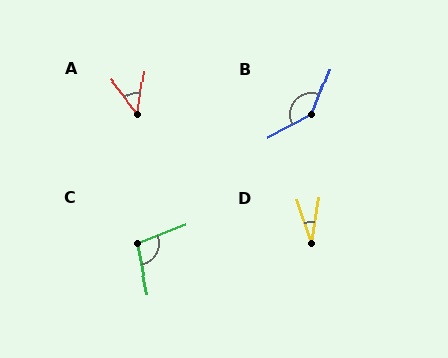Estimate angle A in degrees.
Approximately 47 degrees.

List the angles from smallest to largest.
D (27°), A (47°), C (100°), B (138°).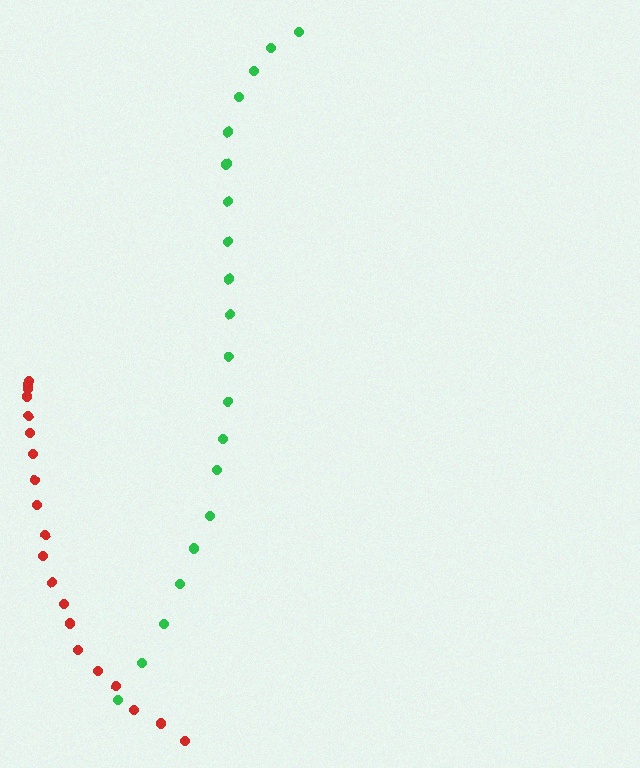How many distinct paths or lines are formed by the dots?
There are 2 distinct paths.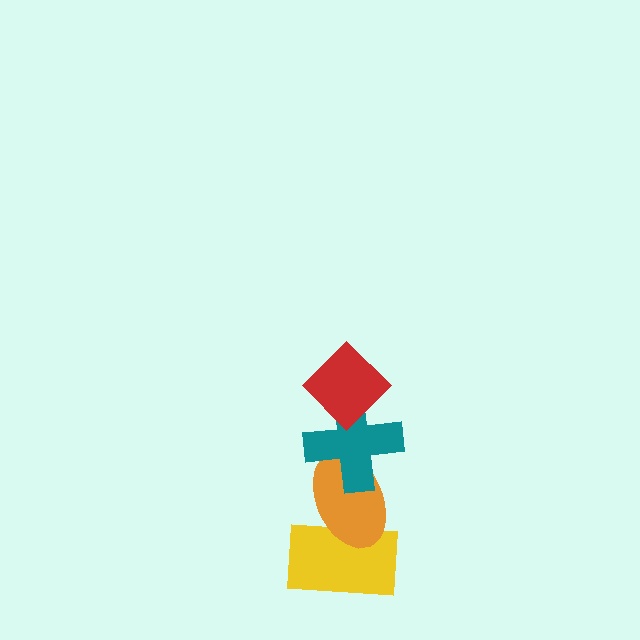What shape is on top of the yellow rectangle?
The orange ellipse is on top of the yellow rectangle.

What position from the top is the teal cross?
The teal cross is 2nd from the top.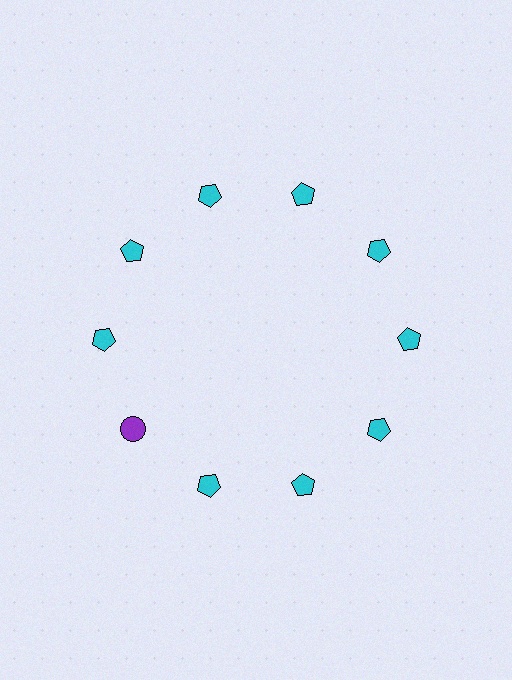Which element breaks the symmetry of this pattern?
The purple circle at roughly the 8 o'clock position breaks the symmetry. All other shapes are cyan pentagons.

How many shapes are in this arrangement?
There are 10 shapes arranged in a ring pattern.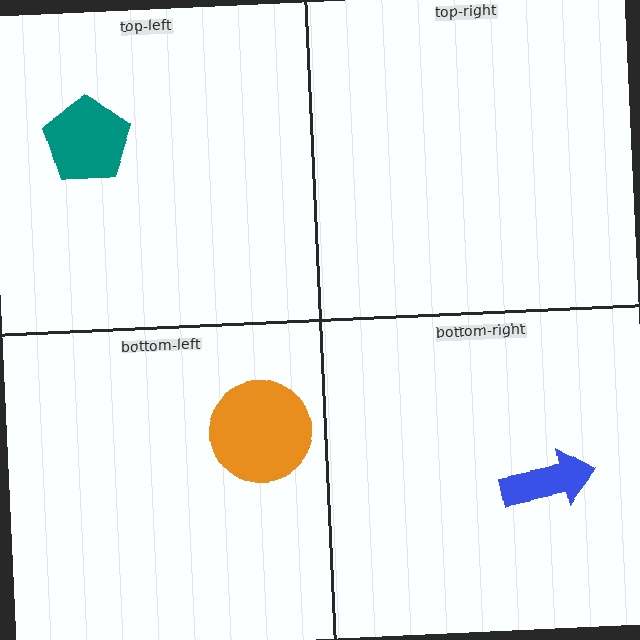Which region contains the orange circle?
The bottom-left region.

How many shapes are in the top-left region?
1.